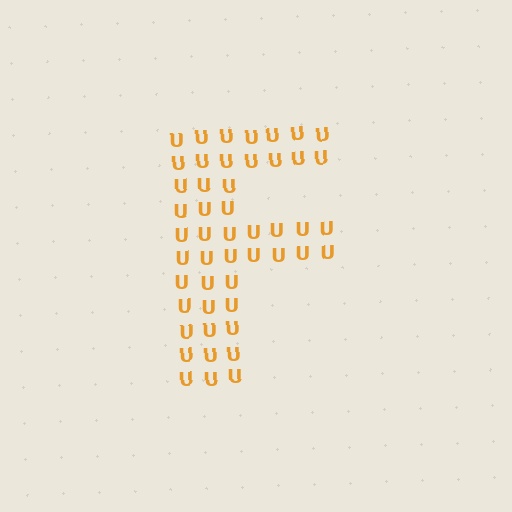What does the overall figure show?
The overall figure shows the letter F.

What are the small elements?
The small elements are letter U's.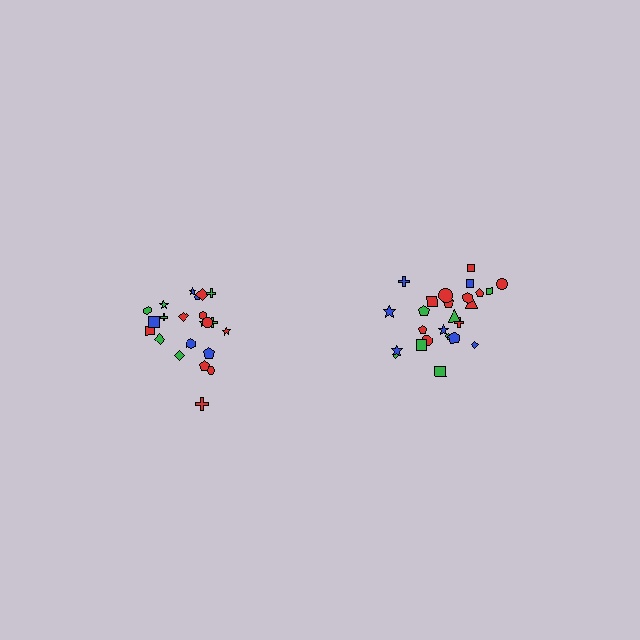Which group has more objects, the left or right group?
The right group.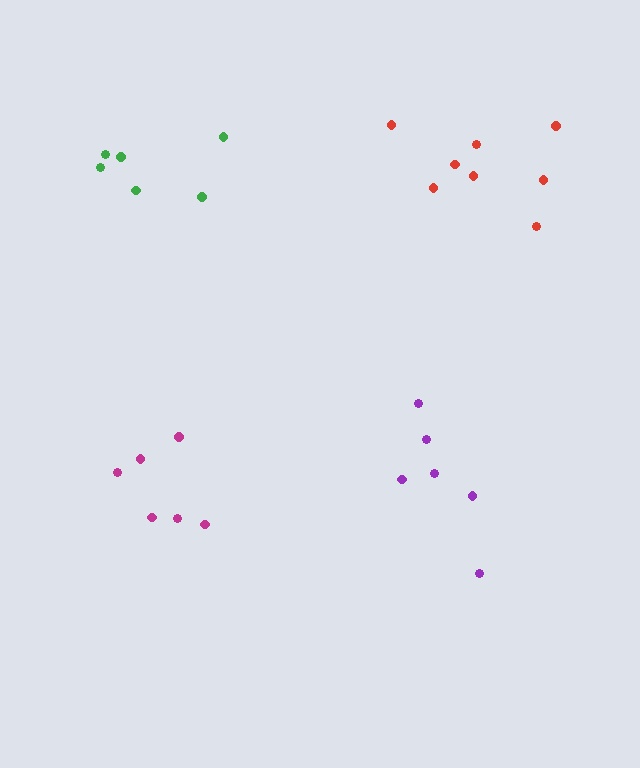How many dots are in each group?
Group 1: 8 dots, Group 2: 6 dots, Group 3: 6 dots, Group 4: 6 dots (26 total).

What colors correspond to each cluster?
The clusters are colored: red, purple, magenta, green.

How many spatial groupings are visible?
There are 4 spatial groupings.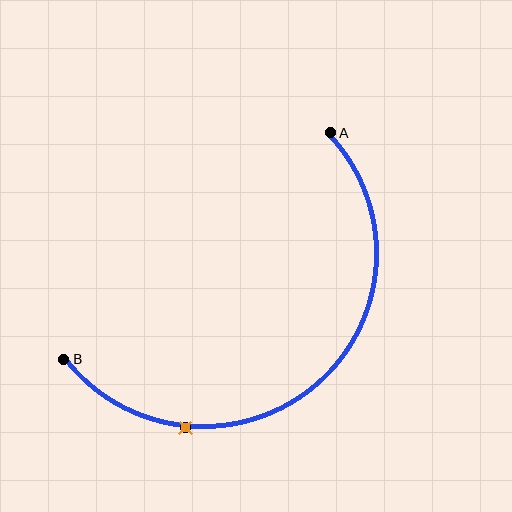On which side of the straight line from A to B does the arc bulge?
The arc bulges below and to the right of the straight line connecting A and B.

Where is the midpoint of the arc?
The arc midpoint is the point on the curve farthest from the straight line joining A and B. It sits below and to the right of that line.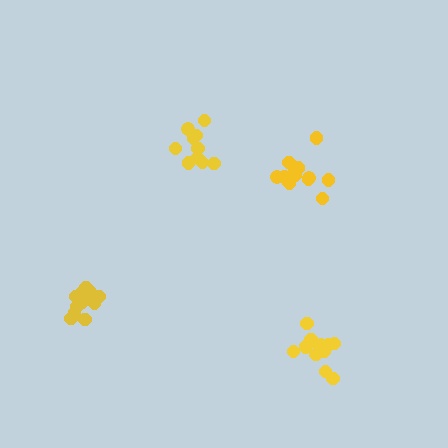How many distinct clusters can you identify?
There are 4 distinct clusters.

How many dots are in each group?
Group 1: 13 dots, Group 2: 10 dots, Group 3: 13 dots, Group 4: 13 dots (49 total).